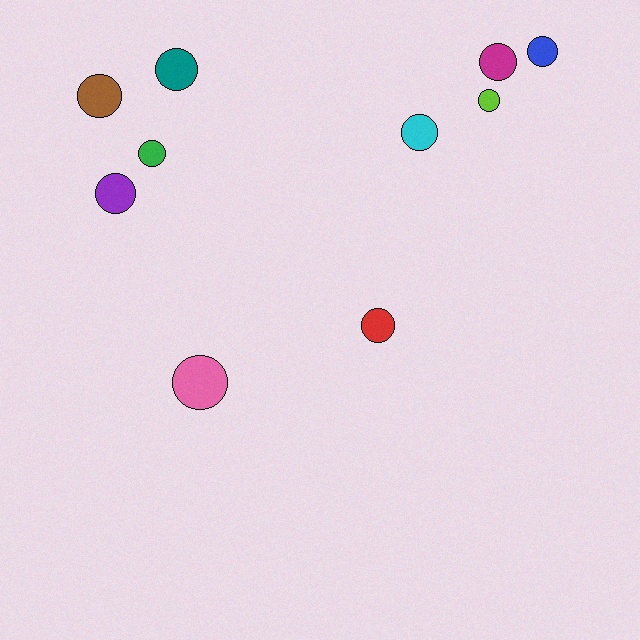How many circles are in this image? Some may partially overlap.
There are 10 circles.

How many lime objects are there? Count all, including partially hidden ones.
There is 1 lime object.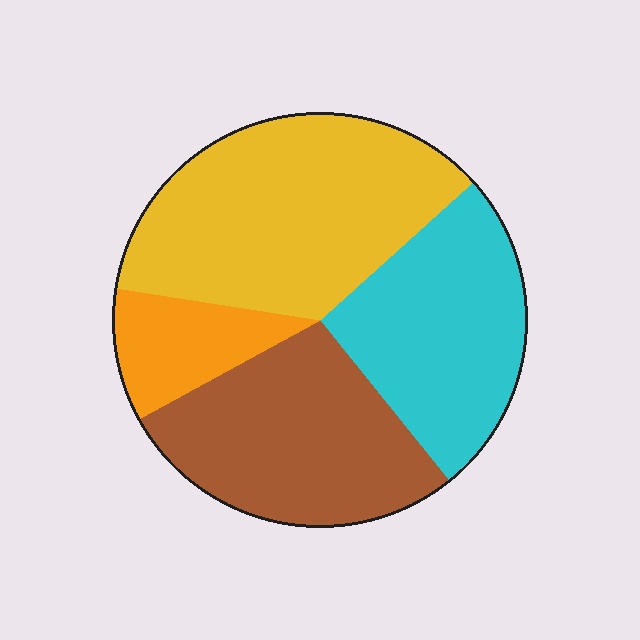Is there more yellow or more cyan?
Yellow.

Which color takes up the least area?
Orange, at roughly 10%.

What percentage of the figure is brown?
Brown covers roughly 30% of the figure.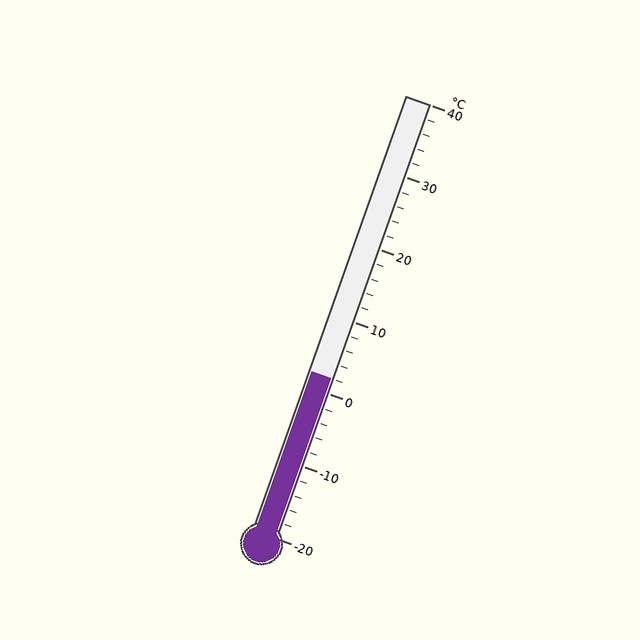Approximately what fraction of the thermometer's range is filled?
The thermometer is filled to approximately 35% of its range.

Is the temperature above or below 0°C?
The temperature is above 0°C.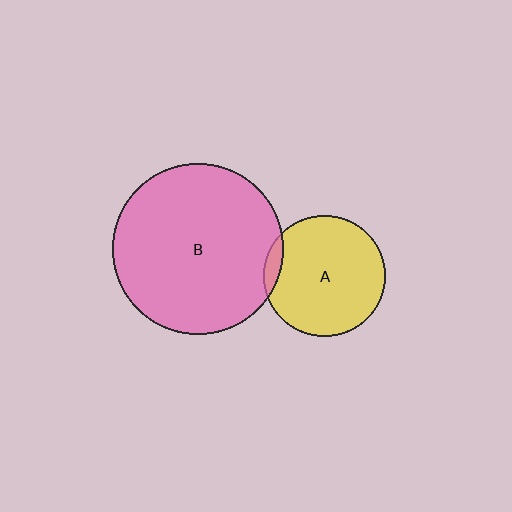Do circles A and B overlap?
Yes.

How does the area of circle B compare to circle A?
Approximately 2.0 times.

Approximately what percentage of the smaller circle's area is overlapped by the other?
Approximately 5%.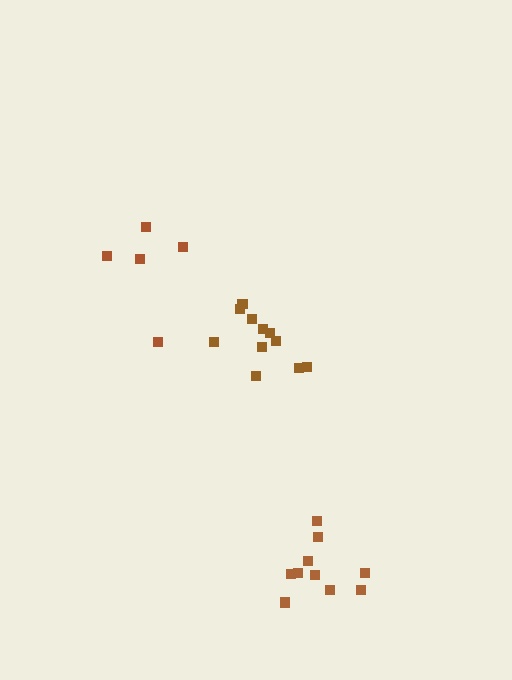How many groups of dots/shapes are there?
There are 3 groups.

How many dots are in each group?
Group 1: 10 dots, Group 2: 11 dots, Group 3: 5 dots (26 total).